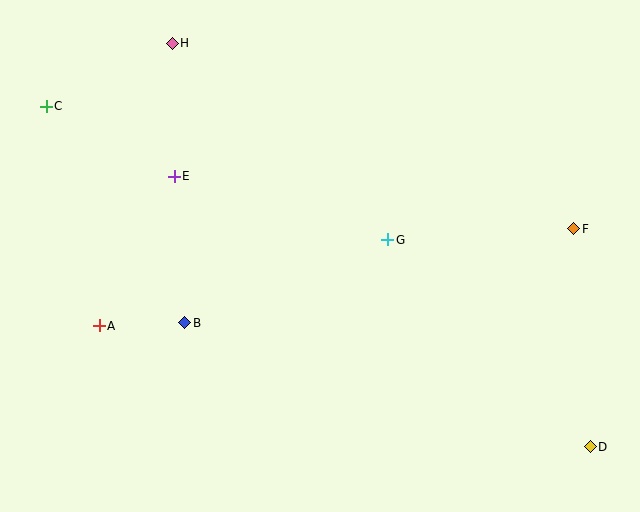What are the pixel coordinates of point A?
Point A is at (99, 326).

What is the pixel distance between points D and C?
The distance between D and C is 642 pixels.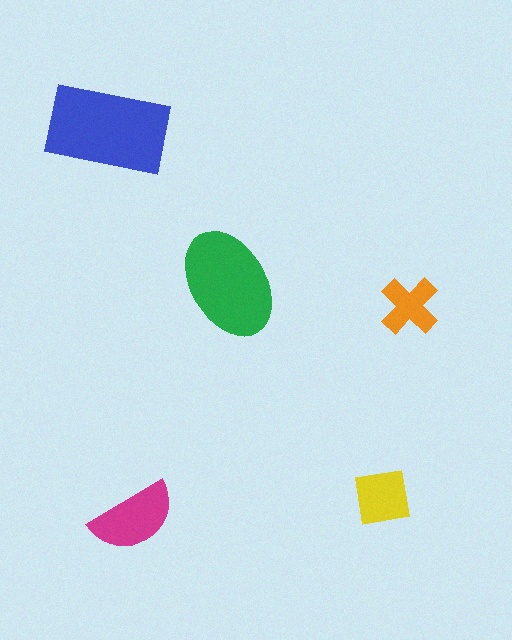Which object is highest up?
The blue rectangle is topmost.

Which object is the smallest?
The orange cross.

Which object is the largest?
The blue rectangle.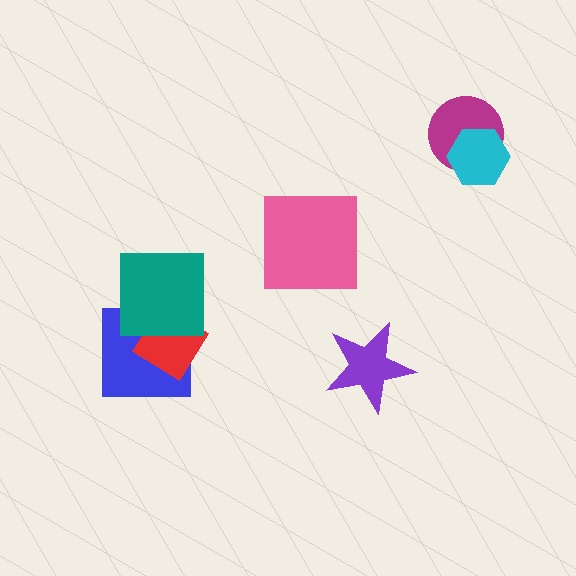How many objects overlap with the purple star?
0 objects overlap with the purple star.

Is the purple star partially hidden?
No, no other shape covers it.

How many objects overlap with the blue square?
2 objects overlap with the blue square.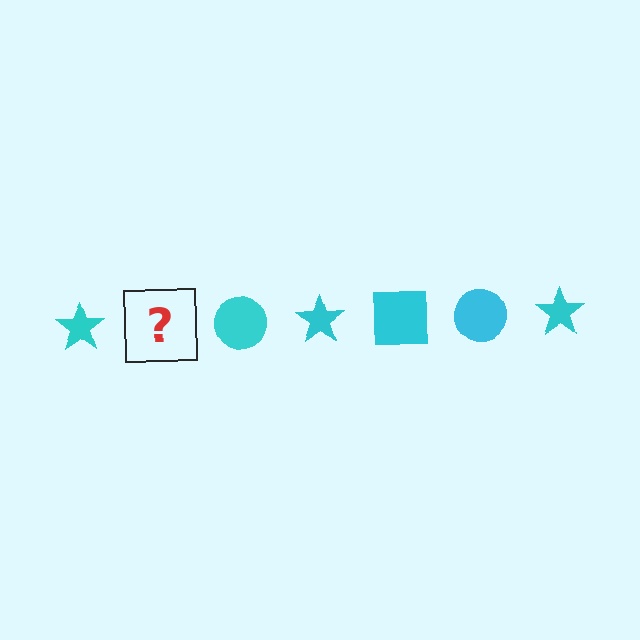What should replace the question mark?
The question mark should be replaced with a cyan square.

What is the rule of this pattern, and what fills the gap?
The rule is that the pattern cycles through star, square, circle shapes in cyan. The gap should be filled with a cyan square.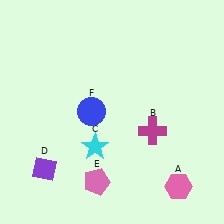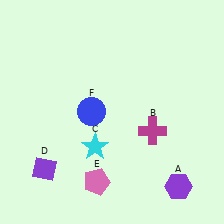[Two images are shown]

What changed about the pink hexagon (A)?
In Image 1, A is pink. In Image 2, it changed to purple.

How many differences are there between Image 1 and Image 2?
There is 1 difference between the two images.